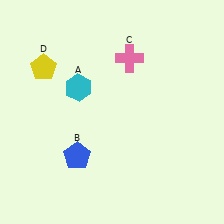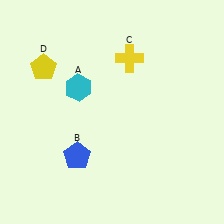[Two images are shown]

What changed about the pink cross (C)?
In Image 1, C is pink. In Image 2, it changed to yellow.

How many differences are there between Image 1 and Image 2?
There is 1 difference between the two images.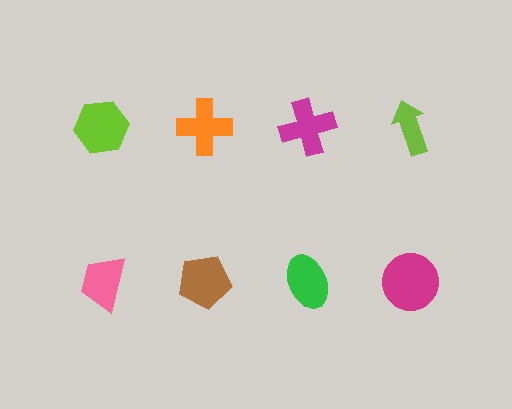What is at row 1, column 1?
A lime hexagon.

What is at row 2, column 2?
A brown pentagon.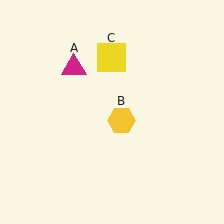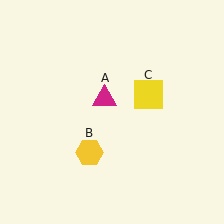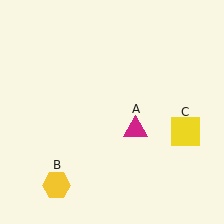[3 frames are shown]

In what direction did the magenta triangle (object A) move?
The magenta triangle (object A) moved down and to the right.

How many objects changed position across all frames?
3 objects changed position: magenta triangle (object A), yellow hexagon (object B), yellow square (object C).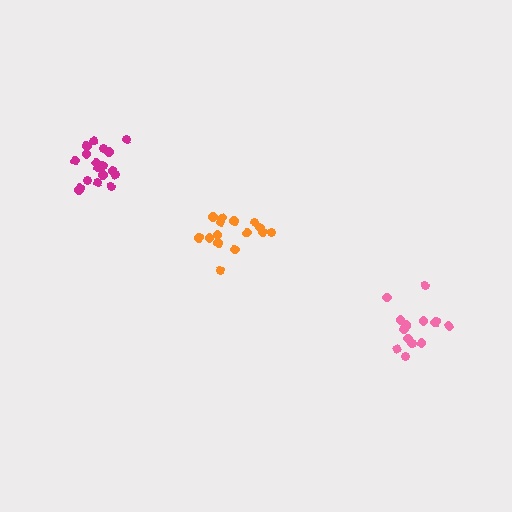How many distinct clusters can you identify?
There are 3 distinct clusters.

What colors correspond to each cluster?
The clusters are colored: pink, orange, magenta.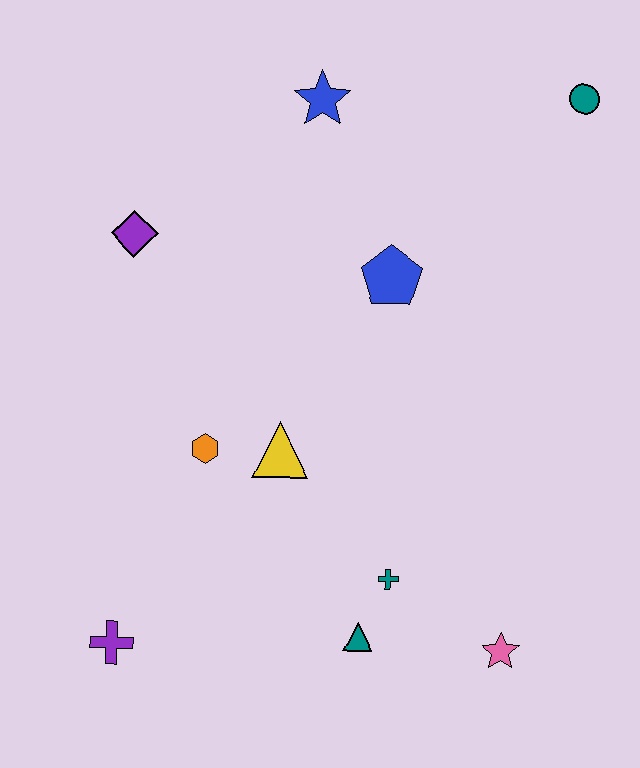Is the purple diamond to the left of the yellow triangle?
Yes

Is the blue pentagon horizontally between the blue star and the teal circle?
Yes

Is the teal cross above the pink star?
Yes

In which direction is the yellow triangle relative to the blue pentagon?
The yellow triangle is below the blue pentagon.